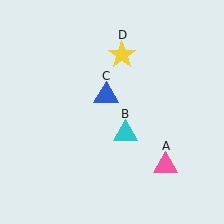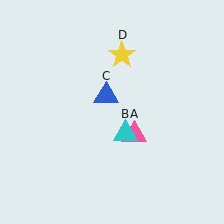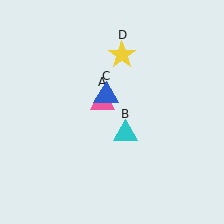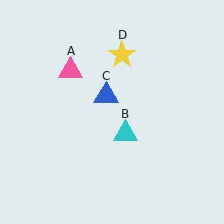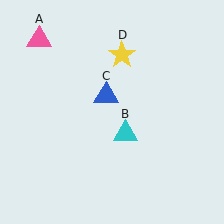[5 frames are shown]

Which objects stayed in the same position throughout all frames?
Cyan triangle (object B) and blue triangle (object C) and yellow star (object D) remained stationary.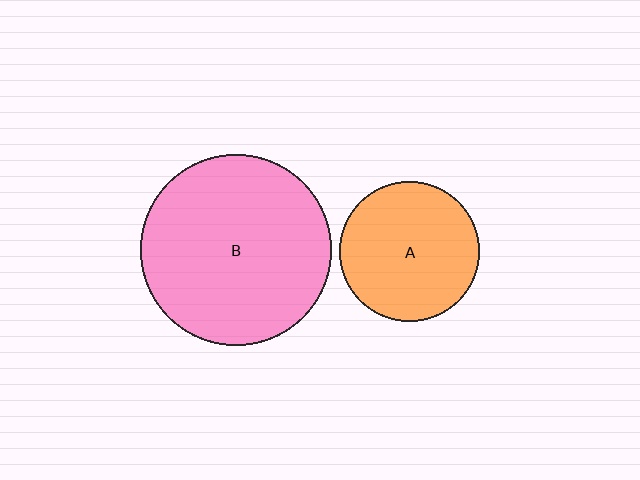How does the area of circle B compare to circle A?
Approximately 1.9 times.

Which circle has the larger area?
Circle B (pink).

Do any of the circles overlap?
No, none of the circles overlap.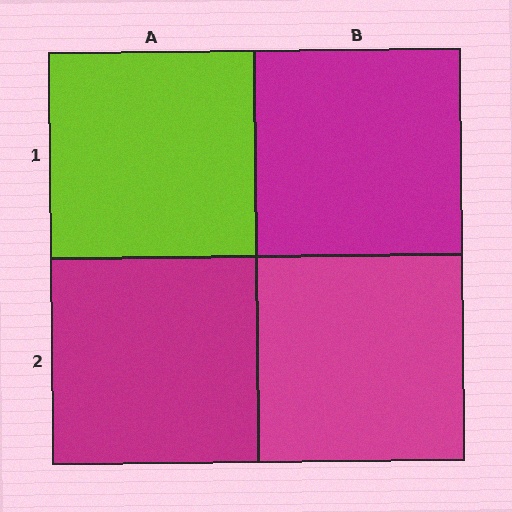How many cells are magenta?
3 cells are magenta.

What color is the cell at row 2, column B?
Magenta.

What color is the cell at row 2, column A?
Magenta.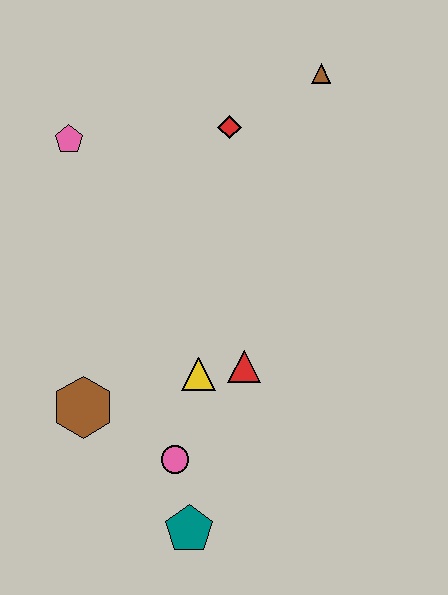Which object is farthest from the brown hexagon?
The brown triangle is farthest from the brown hexagon.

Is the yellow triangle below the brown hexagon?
No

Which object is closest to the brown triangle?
The red diamond is closest to the brown triangle.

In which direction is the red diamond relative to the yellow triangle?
The red diamond is above the yellow triangle.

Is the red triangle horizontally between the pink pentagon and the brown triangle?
Yes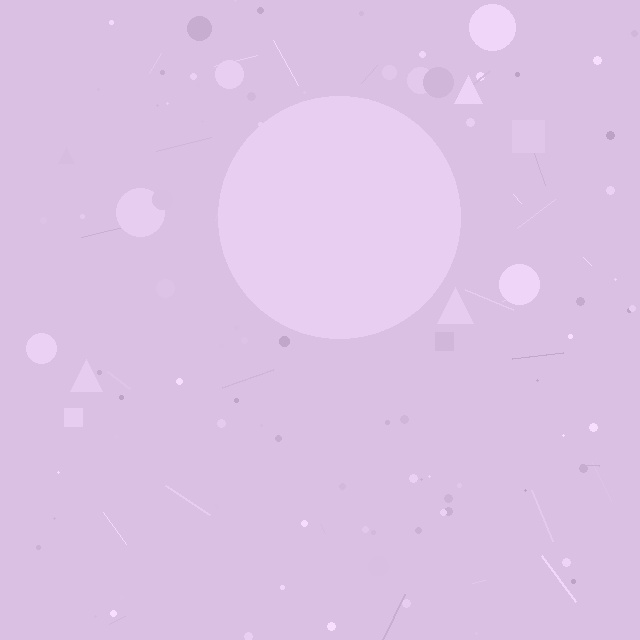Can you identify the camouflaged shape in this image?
The camouflaged shape is a circle.